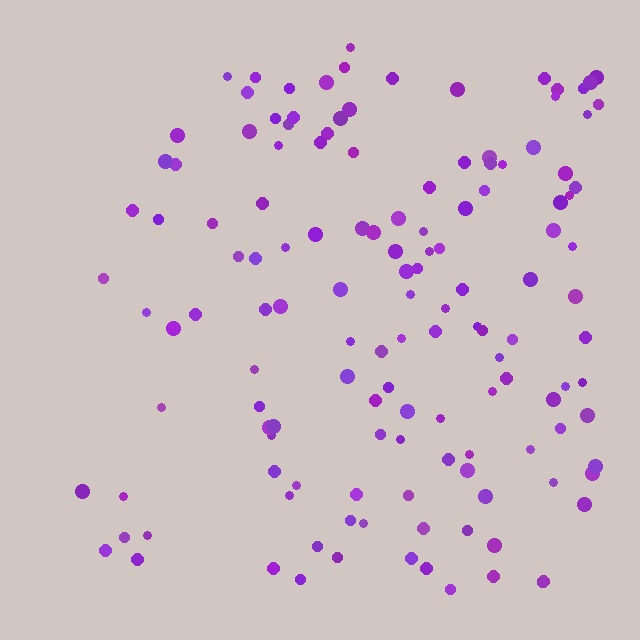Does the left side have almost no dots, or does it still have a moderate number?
Still a moderate number, just noticeably fewer than the right.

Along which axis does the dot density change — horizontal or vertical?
Horizontal.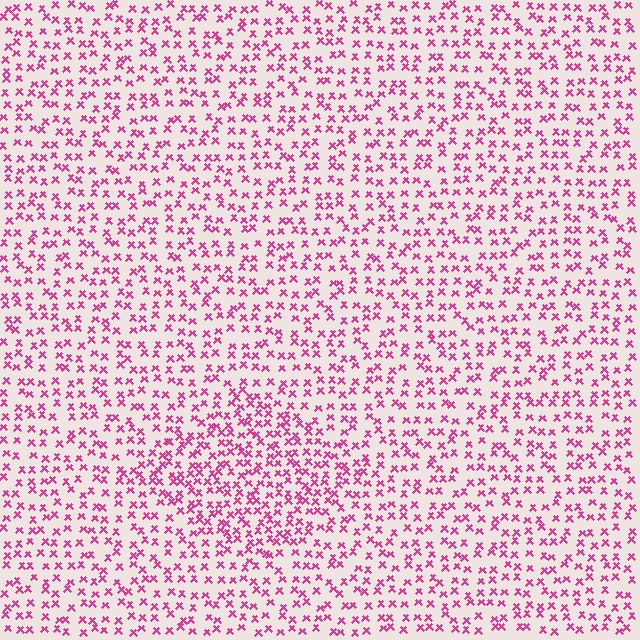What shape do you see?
I see a diamond.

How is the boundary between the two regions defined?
The boundary is defined by a change in element density (approximately 1.6x ratio). All elements are the same color, size, and shape.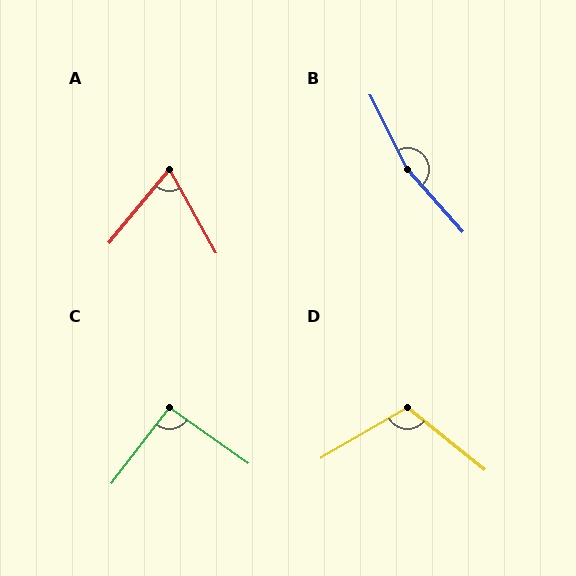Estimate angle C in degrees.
Approximately 92 degrees.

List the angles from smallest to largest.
A (69°), C (92°), D (111°), B (165°).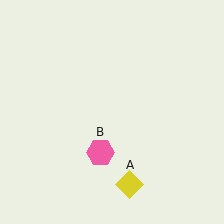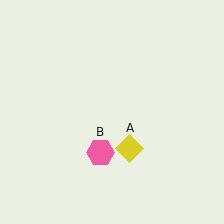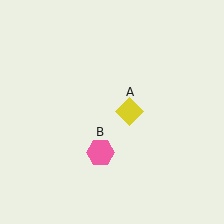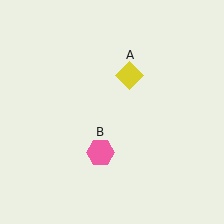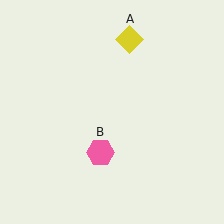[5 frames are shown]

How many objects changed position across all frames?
1 object changed position: yellow diamond (object A).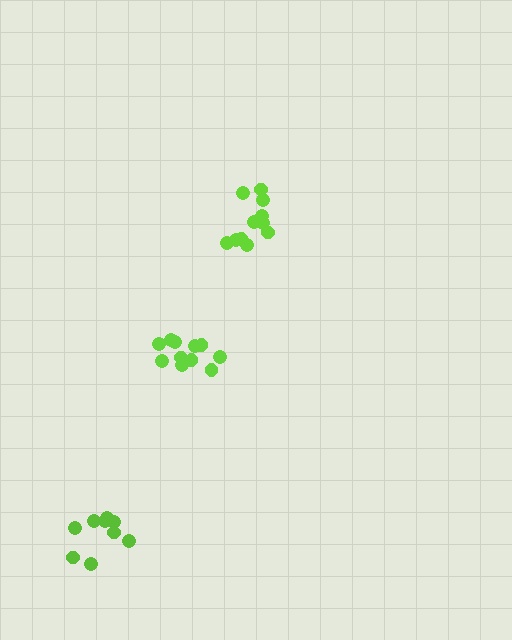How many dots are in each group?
Group 1: 11 dots, Group 2: 11 dots, Group 3: 9 dots (31 total).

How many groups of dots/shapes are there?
There are 3 groups.